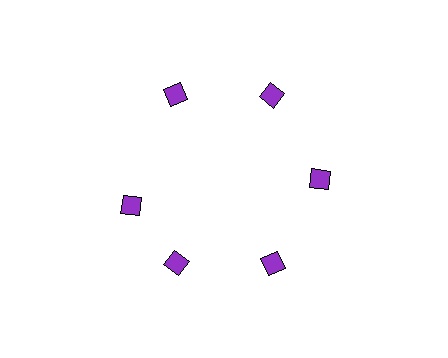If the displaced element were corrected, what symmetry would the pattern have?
It would have 6-fold rotational symmetry — the pattern would map onto itself every 60 degrees.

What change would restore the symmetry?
The symmetry would be restored by rotating it back into even spacing with its neighbors so that all 6 diamonds sit at equal angles and equal distance from the center.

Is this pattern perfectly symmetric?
No. The 6 purple diamonds are arranged in a ring, but one element near the 9 o'clock position is rotated out of alignment along the ring, breaking the 6-fold rotational symmetry.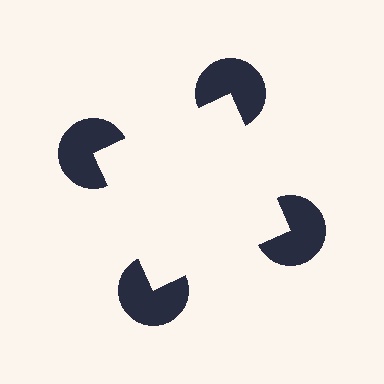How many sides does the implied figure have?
4 sides.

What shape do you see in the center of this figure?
An illusory square — its edges are inferred from the aligned wedge cuts in the pac-man discs, not physically drawn.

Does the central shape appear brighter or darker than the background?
It typically appears slightly brighter than the background, even though no actual brightness change is drawn.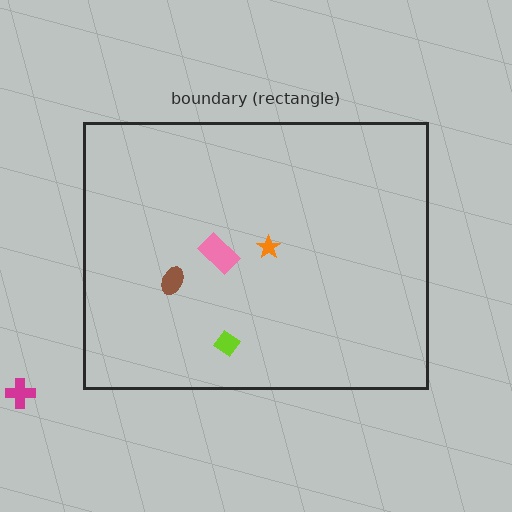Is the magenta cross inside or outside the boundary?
Outside.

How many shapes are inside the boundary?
4 inside, 1 outside.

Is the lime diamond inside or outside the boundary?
Inside.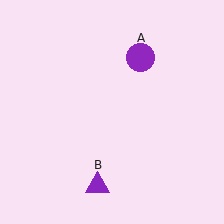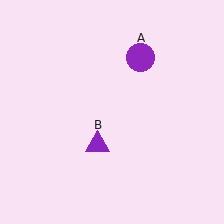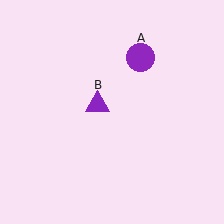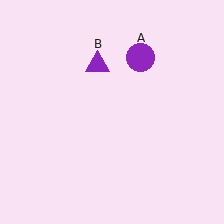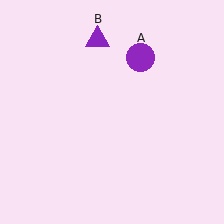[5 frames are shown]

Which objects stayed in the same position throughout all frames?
Purple circle (object A) remained stationary.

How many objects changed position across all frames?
1 object changed position: purple triangle (object B).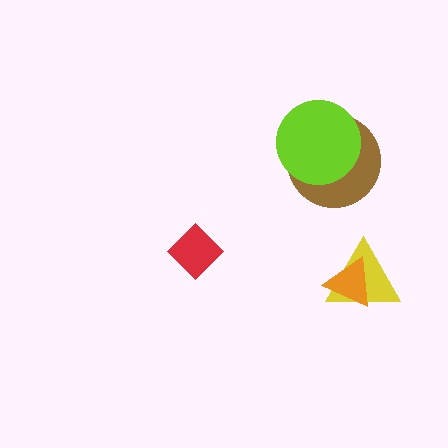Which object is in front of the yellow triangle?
The orange triangle is in front of the yellow triangle.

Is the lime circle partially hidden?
No, no other shape covers it.